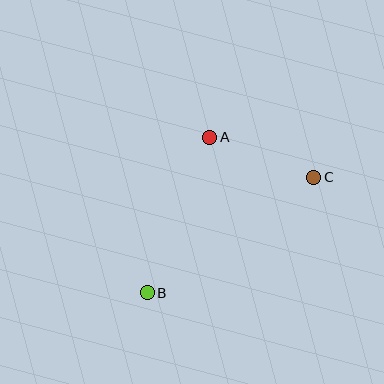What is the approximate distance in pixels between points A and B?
The distance between A and B is approximately 168 pixels.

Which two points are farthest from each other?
Points B and C are farthest from each other.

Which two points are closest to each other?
Points A and C are closest to each other.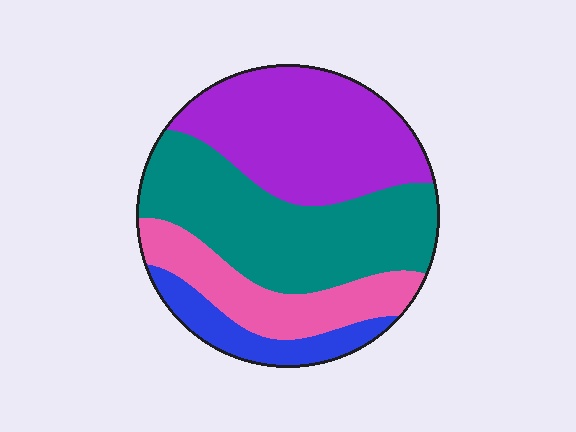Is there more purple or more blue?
Purple.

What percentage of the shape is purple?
Purple covers 34% of the shape.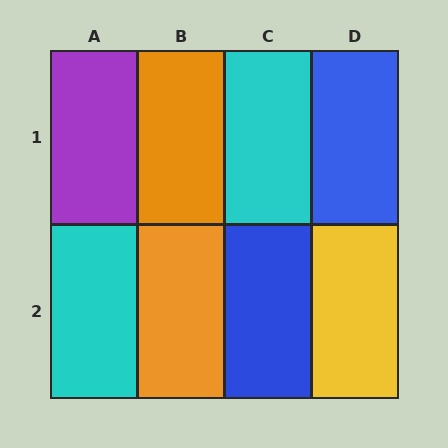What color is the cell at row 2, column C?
Blue.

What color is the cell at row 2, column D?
Yellow.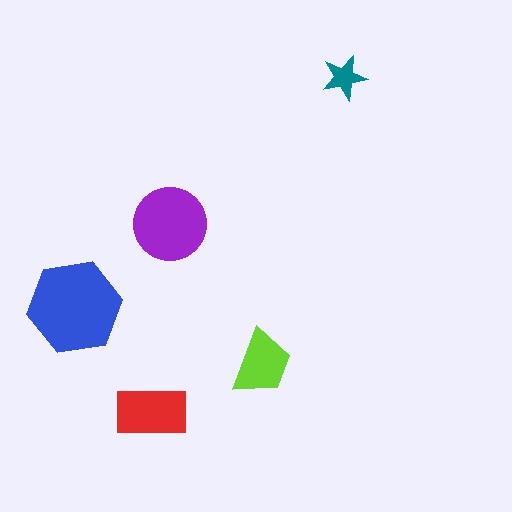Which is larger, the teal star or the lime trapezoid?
The lime trapezoid.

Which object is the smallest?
The teal star.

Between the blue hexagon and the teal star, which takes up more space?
The blue hexagon.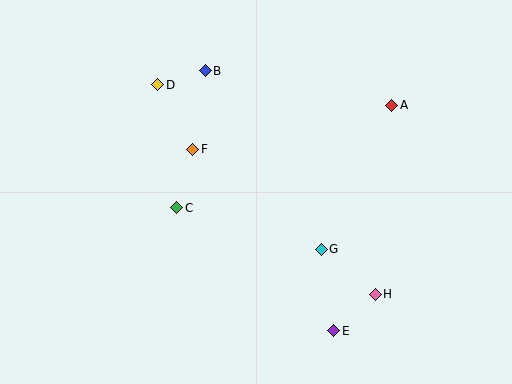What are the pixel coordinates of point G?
Point G is at (321, 249).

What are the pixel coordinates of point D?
Point D is at (158, 85).